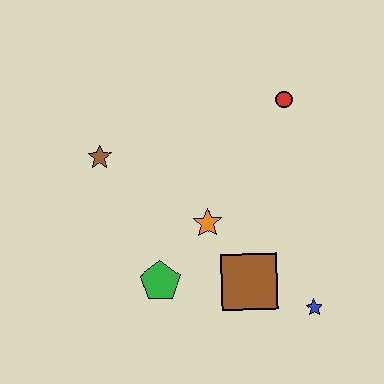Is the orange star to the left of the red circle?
Yes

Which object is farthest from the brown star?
The blue star is farthest from the brown star.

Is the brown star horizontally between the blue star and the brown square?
No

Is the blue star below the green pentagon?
Yes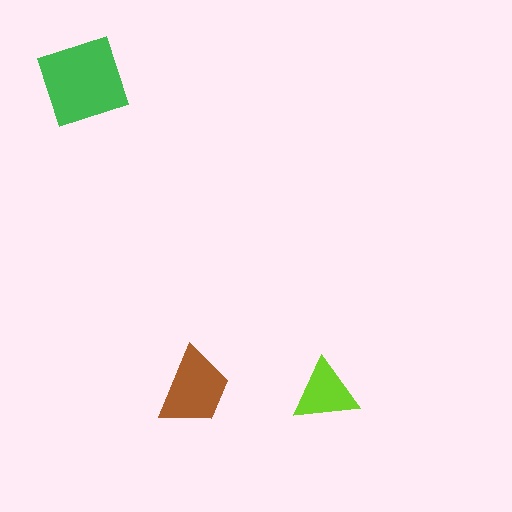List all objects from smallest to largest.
The lime triangle, the brown trapezoid, the green square.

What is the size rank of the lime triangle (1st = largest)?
3rd.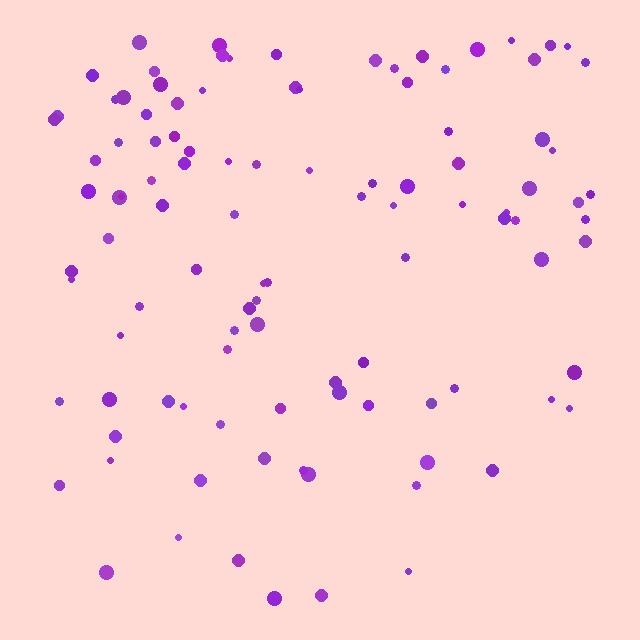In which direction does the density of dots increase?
From bottom to top, with the top side densest.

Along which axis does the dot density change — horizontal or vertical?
Vertical.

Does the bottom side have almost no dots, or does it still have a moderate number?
Still a moderate number, just noticeably fewer than the top.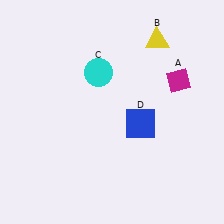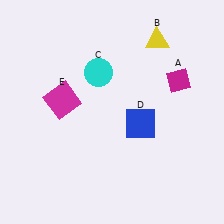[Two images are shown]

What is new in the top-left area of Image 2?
A magenta square (E) was added in the top-left area of Image 2.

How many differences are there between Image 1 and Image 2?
There is 1 difference between the two images.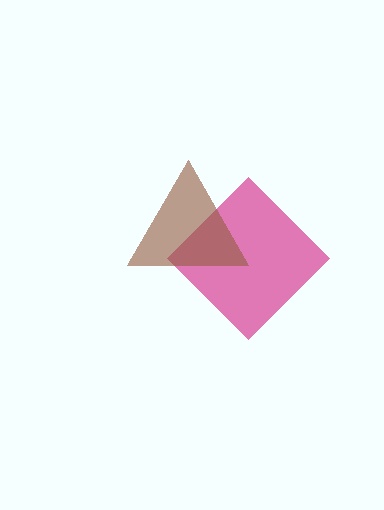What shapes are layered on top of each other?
The layered shapes are: a magenta diamond, a brown triangle.